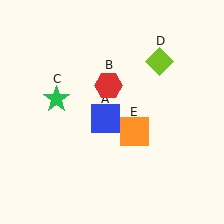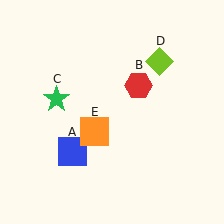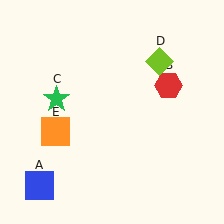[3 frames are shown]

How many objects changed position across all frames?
3 objects changed position: blue square (object A), red hexagon (object B), orange square (object E).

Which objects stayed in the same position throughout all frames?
Green star (object C) and lime diamond (object D) remained stationary.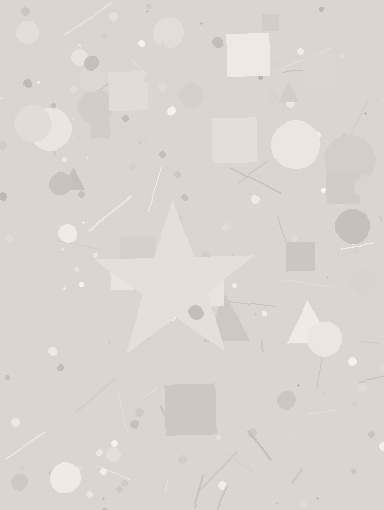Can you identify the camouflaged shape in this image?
The camouflaged shape is a star.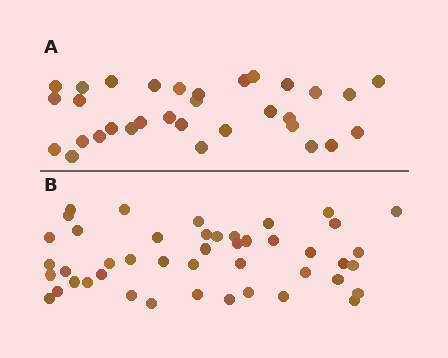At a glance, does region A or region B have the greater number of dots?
Region B (the bottom region) has more dots.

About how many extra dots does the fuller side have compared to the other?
Region B has approximately 15 more dots than region A.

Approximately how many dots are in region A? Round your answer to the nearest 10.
About 30 dots. (The exact count is 32, which rounds to 30.)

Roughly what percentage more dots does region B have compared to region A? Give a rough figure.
About 40% more.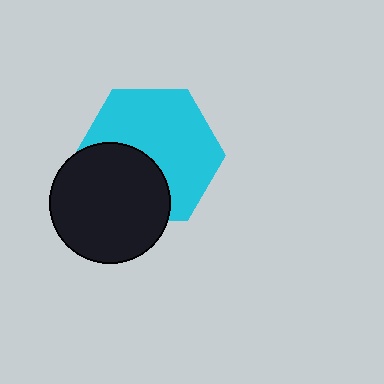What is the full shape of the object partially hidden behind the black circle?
The partially hidden object is a cyan hexagon.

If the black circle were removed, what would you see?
You would see the complete cyan hexagon.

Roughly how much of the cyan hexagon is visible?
About half of it is visible (roughly 63%).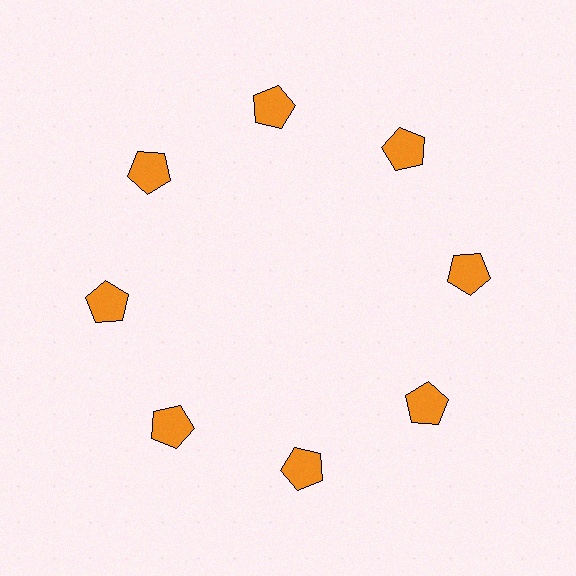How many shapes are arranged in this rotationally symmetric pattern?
There are 8 shapes, arranged in 8 groups of 1.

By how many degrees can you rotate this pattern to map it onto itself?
The pattern maps onto itself every 45 degrees of rotation.